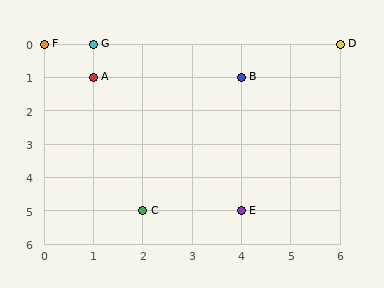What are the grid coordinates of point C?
Point C is at grid coordinates (2, 5).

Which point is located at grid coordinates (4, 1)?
Point B is at (4, 1).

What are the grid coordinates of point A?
Point A is at grid coordinates (1, 1).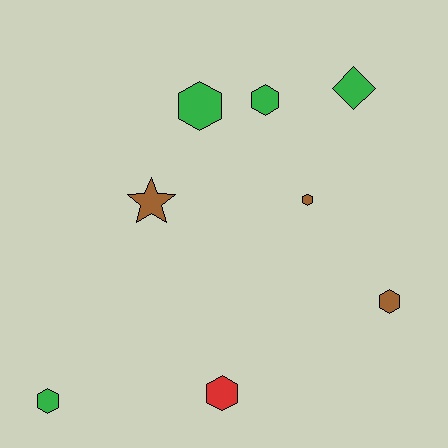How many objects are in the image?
There are 8 objects.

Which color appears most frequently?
Green, with 4 objects.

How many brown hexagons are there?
There are 2 brown hexagons.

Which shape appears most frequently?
Hexagon, with 6 objects.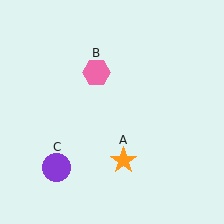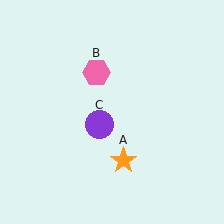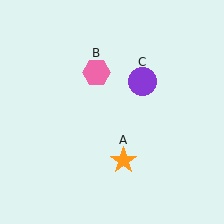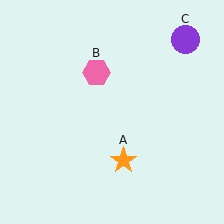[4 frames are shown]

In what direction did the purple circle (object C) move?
The purple circle (object C) moved up and to the right.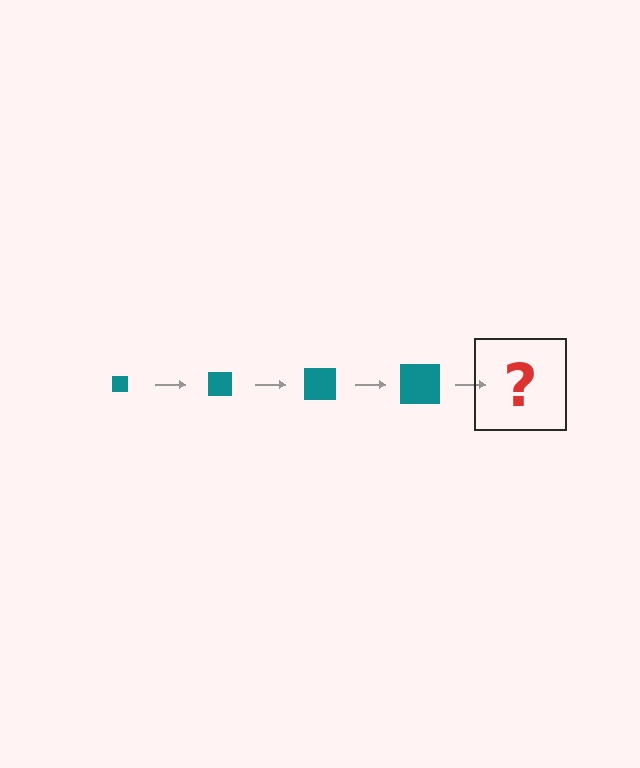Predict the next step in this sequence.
The next step is a teal square, larger than the previous one.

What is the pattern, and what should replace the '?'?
The pattern is that the square gets progressively larger each step. The '?' should be a teal square, larger than the previous one.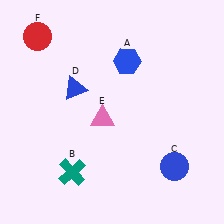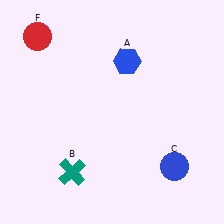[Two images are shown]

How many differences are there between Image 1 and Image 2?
There are 2 differences between the two images.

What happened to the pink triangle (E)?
The pink triangle (E) was removed in Image 2. It was in the bottom-left area of Image 1.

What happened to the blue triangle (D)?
The blue triangle (D) was removed in Image 2. It was in the top-left area of Image 1.